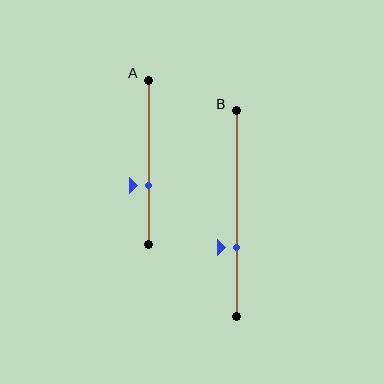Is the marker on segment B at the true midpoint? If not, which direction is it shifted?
No, the marker on segment B is shifted downward by about 16% of the segment length.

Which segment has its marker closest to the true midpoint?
Segment A has its marker closest to the true midpoint.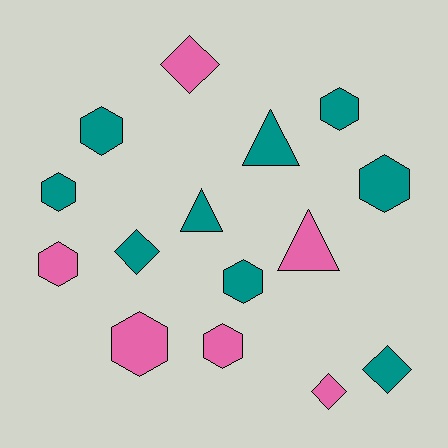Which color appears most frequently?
Teal, with 9 objects.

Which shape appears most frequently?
Hexagon, with 8 objects.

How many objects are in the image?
There are 15 objects.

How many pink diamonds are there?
There are 2 pink diamonds.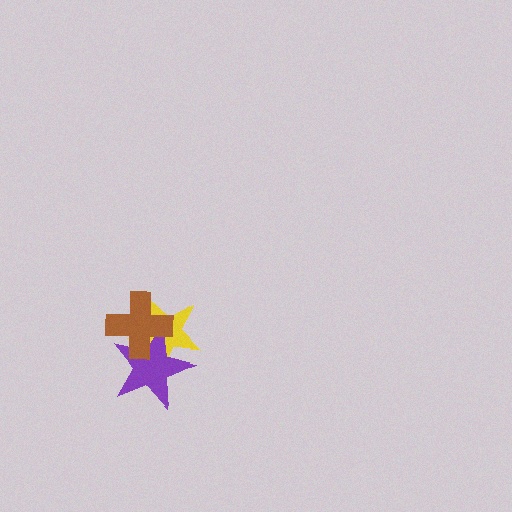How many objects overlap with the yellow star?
2 objects overlap with the yellow star.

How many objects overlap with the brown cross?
2 objects overlap with the brown cross.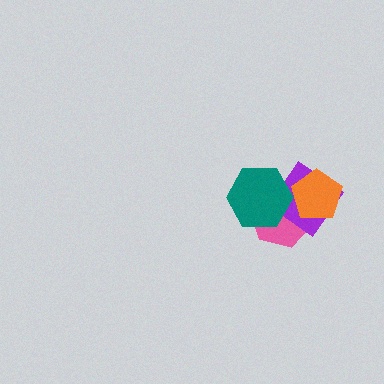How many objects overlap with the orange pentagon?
2 objects overlap with the orange pentagon.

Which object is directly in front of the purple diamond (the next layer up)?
The orange pentagon is directly in front of the purple diamond.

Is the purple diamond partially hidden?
Yes, it is partially covered by another shape.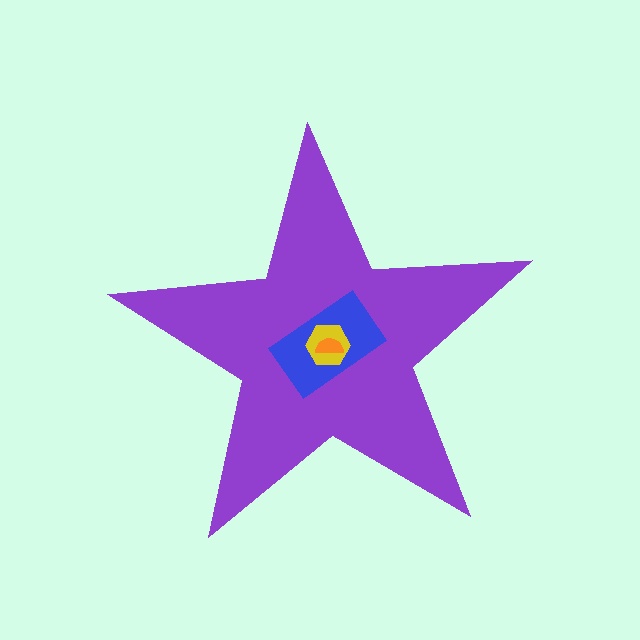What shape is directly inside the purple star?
The blue rectangle.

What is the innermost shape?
The orange semicircle.